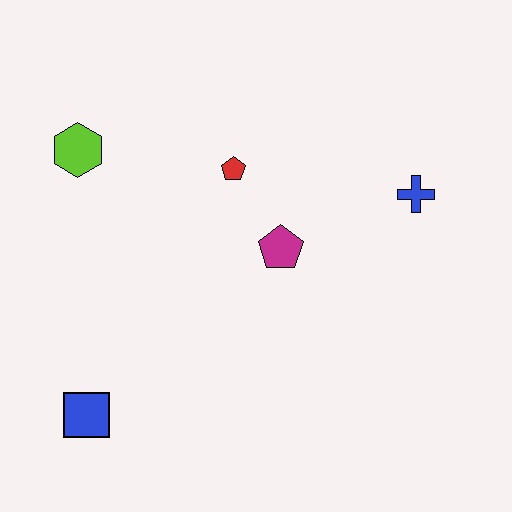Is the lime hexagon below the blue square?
No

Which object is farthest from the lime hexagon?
The blue cross is farthest from the lime hexagon.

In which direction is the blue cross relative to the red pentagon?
The blue cross is to the right of the red pentagon.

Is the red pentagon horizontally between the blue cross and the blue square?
Yes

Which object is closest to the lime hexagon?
The red pentagon is closest to the lime hexagon.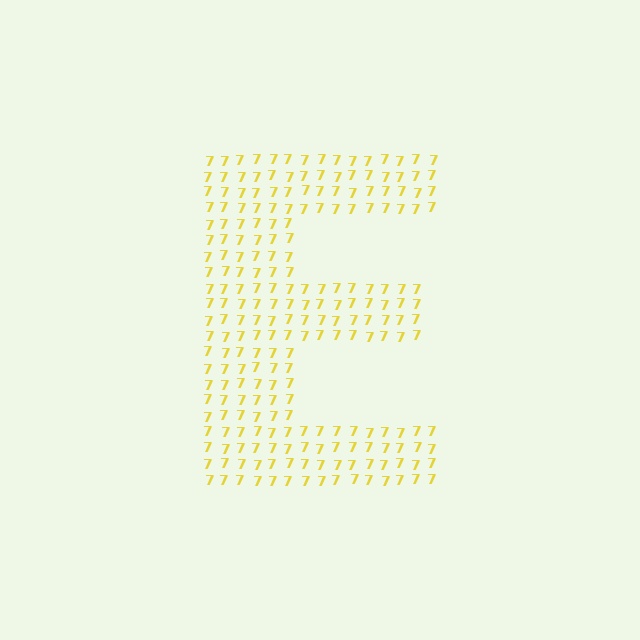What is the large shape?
The large shape is the letter E.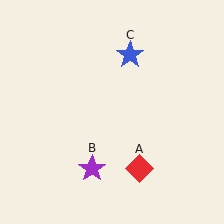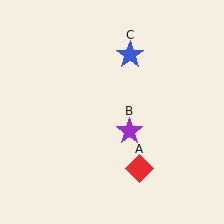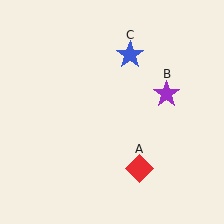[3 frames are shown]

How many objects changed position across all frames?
1 object changed position: purple star (object B).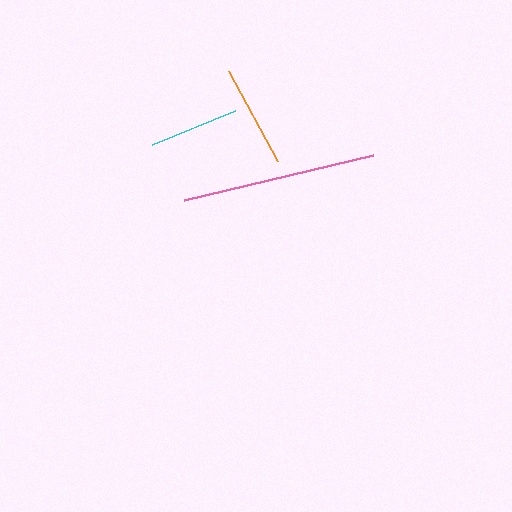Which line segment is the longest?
The pink line is the longest at approximately 194 pixels.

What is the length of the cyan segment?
The cyan segment is approximately 90 pixels long.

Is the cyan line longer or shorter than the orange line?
The orange line is longer than the cyan line.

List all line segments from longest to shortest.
From longest to shortest: pink, orange, cyan.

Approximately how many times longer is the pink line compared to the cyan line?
The pink line is approximately 2.2 times the length of the cyan line.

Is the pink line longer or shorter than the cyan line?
The pink line is longer than the cyan line.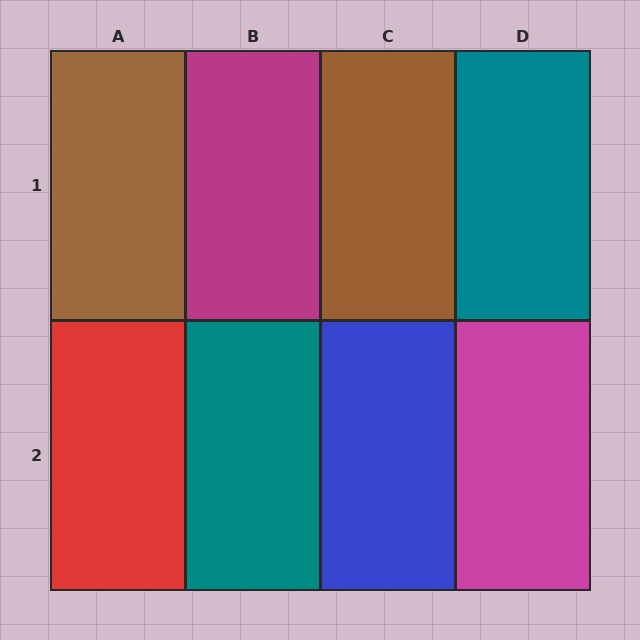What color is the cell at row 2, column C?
Blue.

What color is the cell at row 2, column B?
Teal.